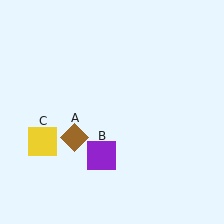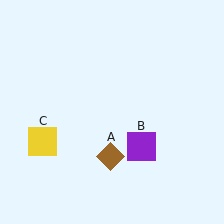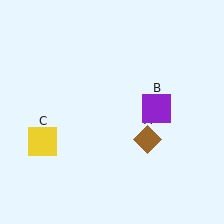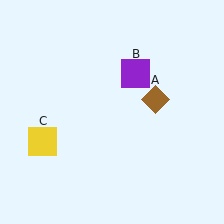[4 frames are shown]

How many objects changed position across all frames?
2 objects changed position: brown diamond (object A), purple square (object B).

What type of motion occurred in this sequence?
The brown diamond (object A), purple square (object B) rotated counterclockwise around the center of the scene.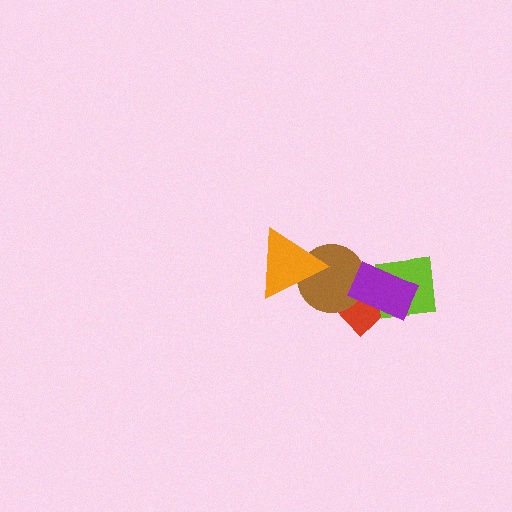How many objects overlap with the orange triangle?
1 object overlaps with the orange triangle.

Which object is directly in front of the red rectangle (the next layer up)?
The brown circle is directly in front of the red rectangle.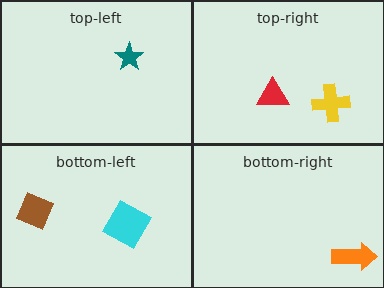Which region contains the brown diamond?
The bottom-left region.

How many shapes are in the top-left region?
1.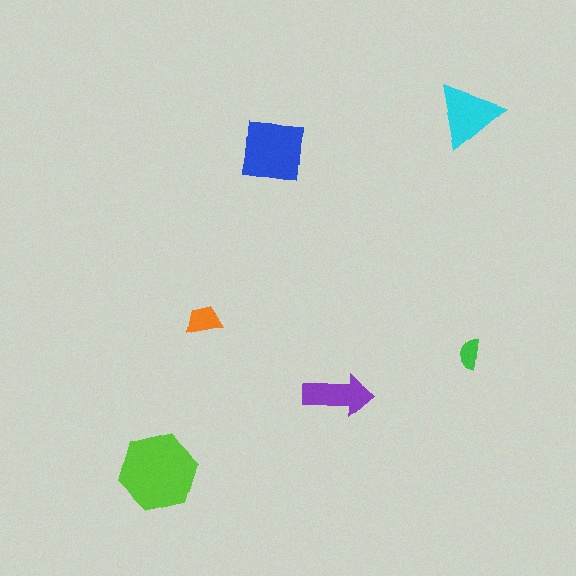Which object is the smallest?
The green semicircle.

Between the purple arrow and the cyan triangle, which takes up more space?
The cyan triangle.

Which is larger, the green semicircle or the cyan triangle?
The cyan triangle.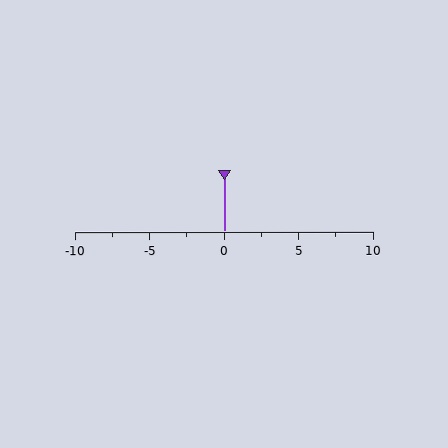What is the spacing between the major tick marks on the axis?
The major ticks are spaced 5 apart.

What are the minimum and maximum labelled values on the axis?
The axis runs from -10 to 10.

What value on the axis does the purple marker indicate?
The marker indicates approximately 0.